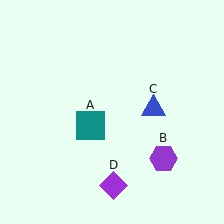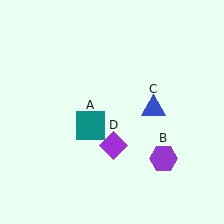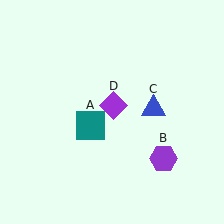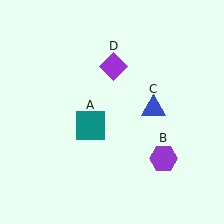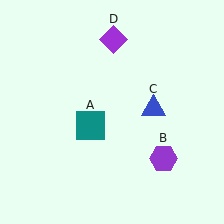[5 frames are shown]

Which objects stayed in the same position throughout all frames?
Teal square (object A) and purple hexagon (object B) and blue triangle (object C) remained stationary.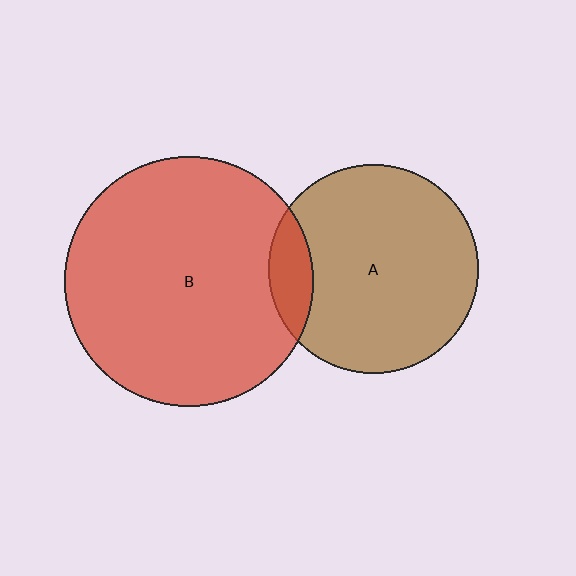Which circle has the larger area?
Circle B (red).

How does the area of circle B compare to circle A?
Approximately 1.4 times.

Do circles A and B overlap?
Yes.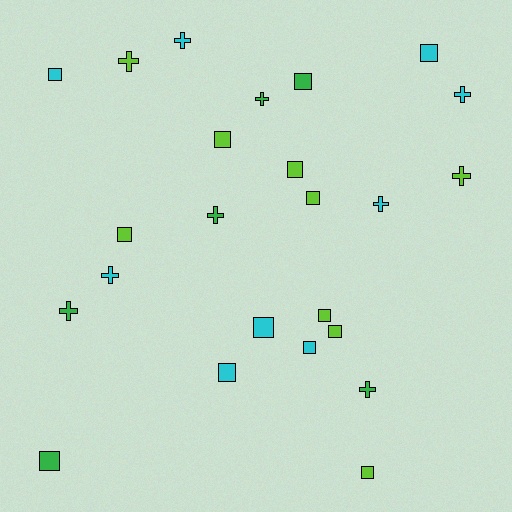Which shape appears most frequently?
Square, with 14 objects.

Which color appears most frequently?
Cyan, with 9 objects.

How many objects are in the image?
There are 24 objects.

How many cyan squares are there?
There are 5 cyan squares.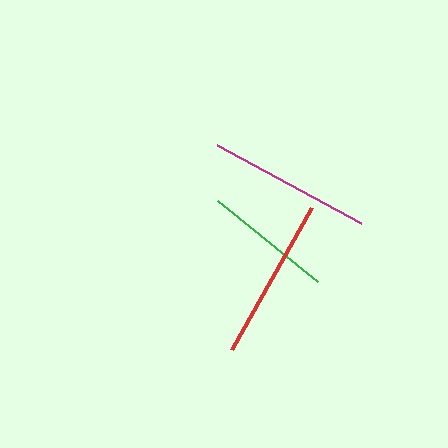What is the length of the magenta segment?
The magenta segment is approximately 163 pixels long.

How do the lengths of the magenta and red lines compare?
The magenta and red lines are approximately the same length.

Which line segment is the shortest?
The green line is the shortest at approximately 128 pixels.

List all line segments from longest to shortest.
From longest to shortest: magenta, red, green.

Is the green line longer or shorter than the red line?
The red line is longer than the green line.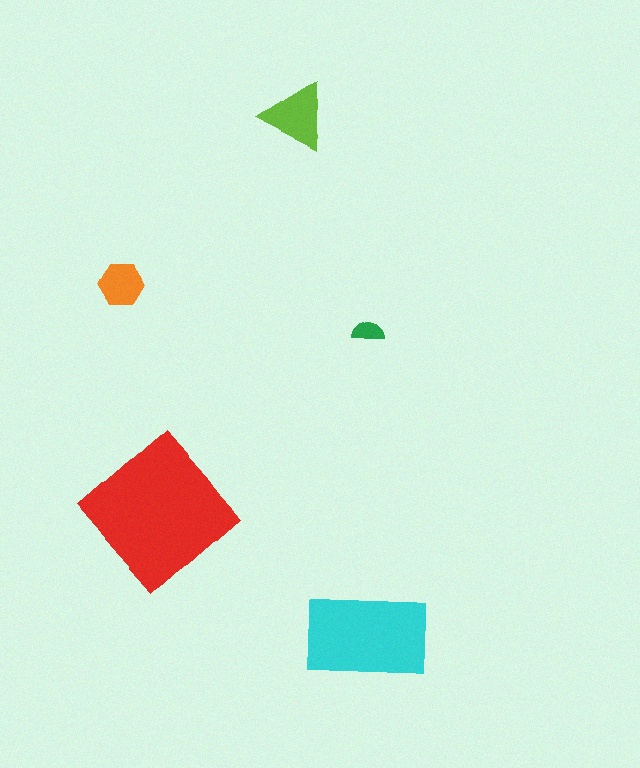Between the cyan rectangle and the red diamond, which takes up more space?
The red diamond.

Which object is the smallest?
The green semicircle.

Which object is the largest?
The red diamond.